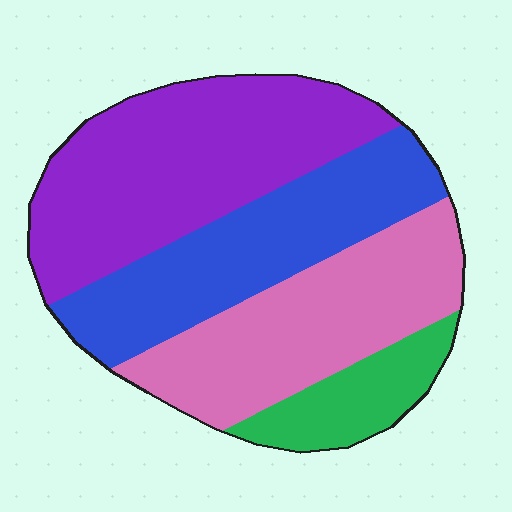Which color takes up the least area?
Green, at roughly 10%.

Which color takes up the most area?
Purple, at roughly 35%.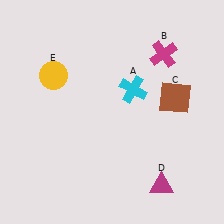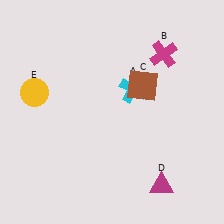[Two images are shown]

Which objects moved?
The objects that moved are: the brown square (C), the yellow circle (E).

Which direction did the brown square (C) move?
The brown square (C) moved left.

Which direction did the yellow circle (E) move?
The yellow circle (E) moved left.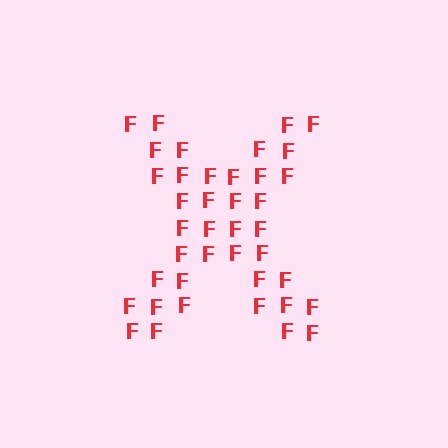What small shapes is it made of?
It is made of small letter F's.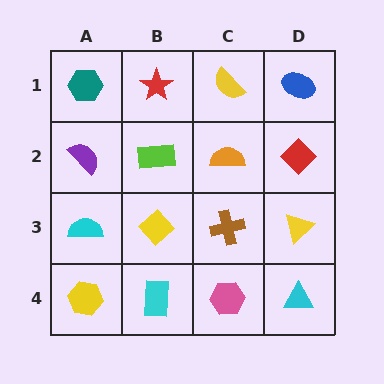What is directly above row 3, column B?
A lime rectangle.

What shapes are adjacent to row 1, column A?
A purple semicircle (row 2, column A), a red star (row 1, column B).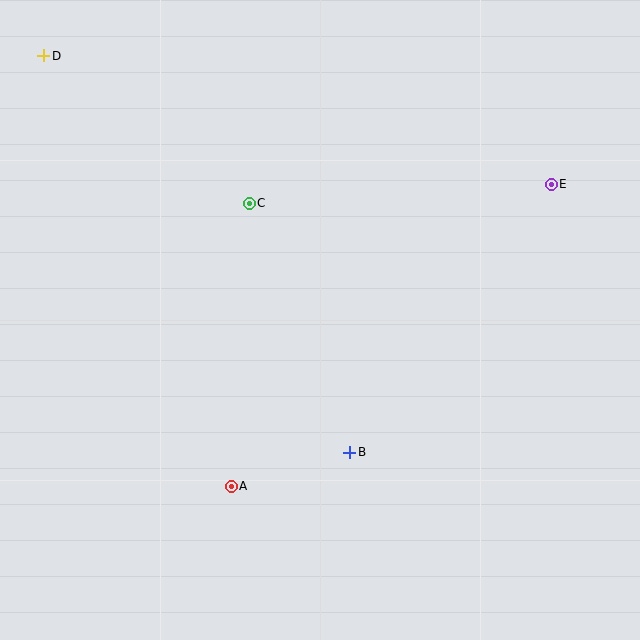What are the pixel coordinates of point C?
Point C is at (249, 203).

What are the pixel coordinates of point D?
Point D is at (44, 56).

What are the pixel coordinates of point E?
Point E is at (551, 184).